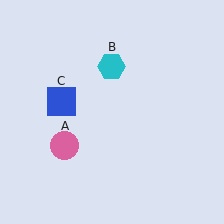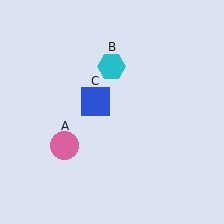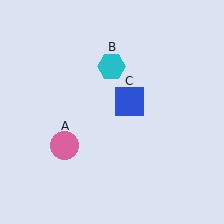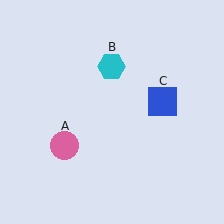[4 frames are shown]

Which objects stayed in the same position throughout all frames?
Pink circle (object A) and cyan hexagon (object B) remained stationary.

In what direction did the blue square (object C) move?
The blue square (object C) moved right.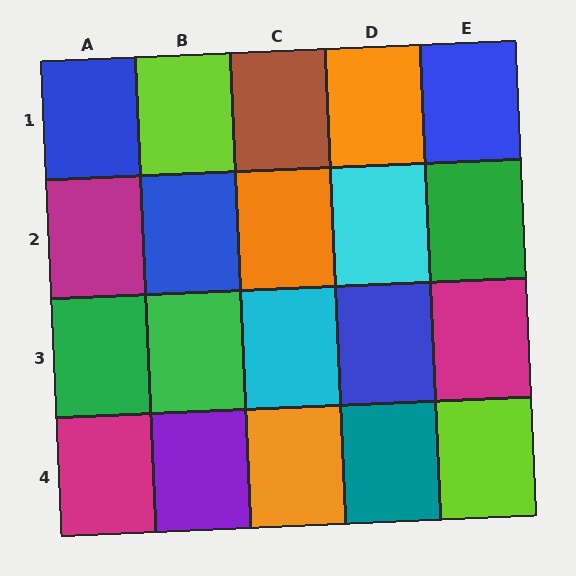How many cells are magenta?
3 cells are magenta.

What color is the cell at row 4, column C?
Orange.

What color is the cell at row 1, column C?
Brown.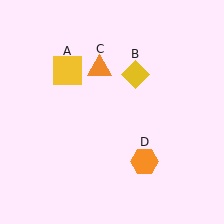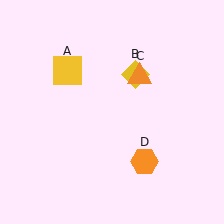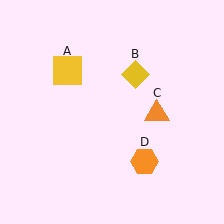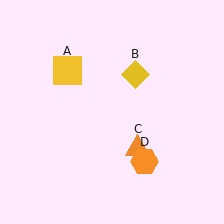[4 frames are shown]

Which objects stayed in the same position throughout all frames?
Yellow square (object A) and yellow diamond (object B) and orange hexagon (object D) remained stationary.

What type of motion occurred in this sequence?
The orange triangle (object C) rotated clockwise around the center of the scene.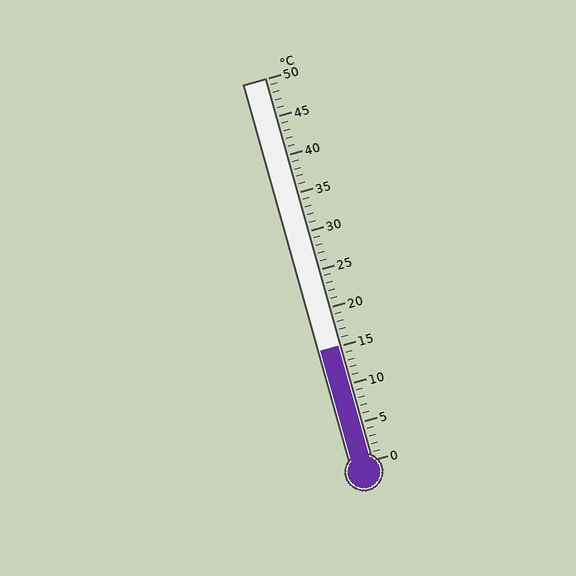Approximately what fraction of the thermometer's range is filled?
The thermometer is filled to approximately 30% of its range.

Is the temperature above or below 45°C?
The temperature is below 45°C.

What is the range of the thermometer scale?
The thermometer scale ranges from 0°C to 50°C.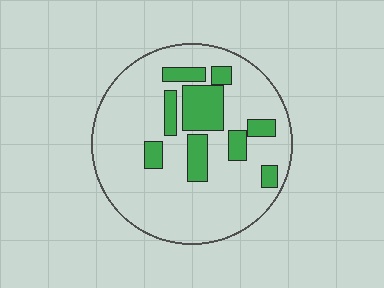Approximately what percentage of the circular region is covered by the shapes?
Approximately 20%.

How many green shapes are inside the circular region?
9.